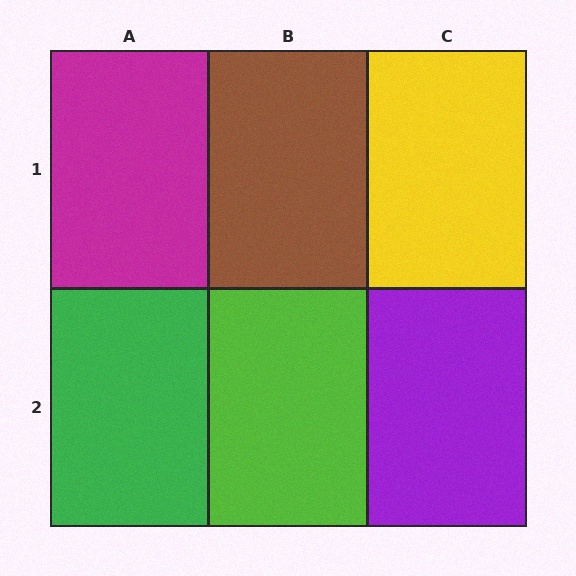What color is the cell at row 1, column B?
Brown.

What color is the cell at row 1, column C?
Yellow.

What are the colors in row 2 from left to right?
Green, lime, purple.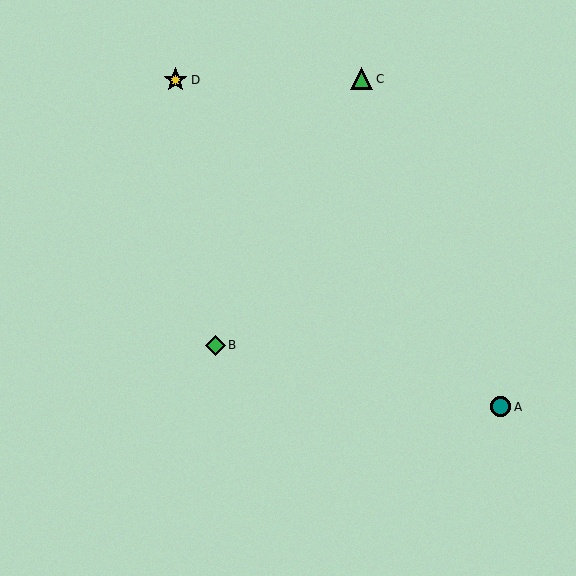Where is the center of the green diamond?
The center of the green diamond is at (215, 345).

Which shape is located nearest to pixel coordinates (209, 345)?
The green diamond (labeled B) at (215, 345) is nearest to that location.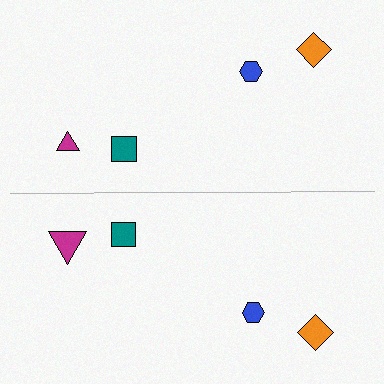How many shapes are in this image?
There are 8 shapes in this image.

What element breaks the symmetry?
The magenta triangle on the bottom side has a different size than its mirror counterpart.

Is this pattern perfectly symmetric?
No, the pattern is not perfectly symmetric. The magenta triangle on the bottom side has a different size than its mirror counterpart.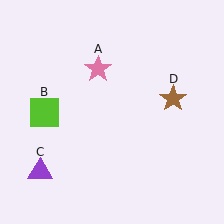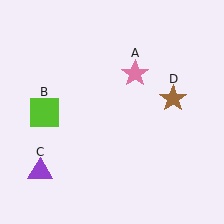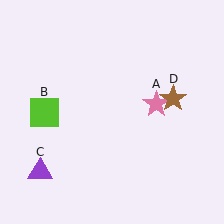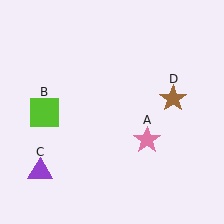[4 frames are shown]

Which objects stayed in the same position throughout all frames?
Lime square (object B) and purple triangle (object C) and brown star (object D) remained stationary.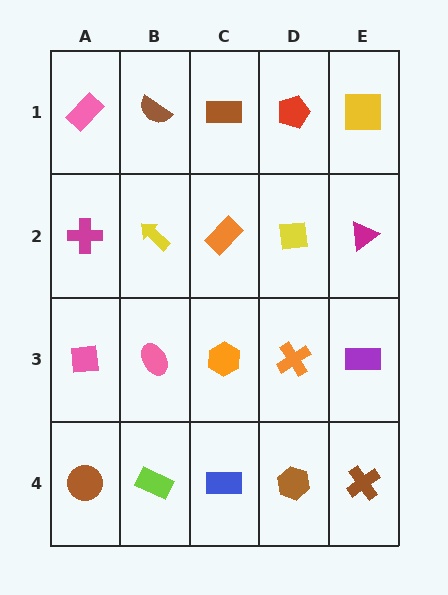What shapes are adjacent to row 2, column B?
A brown semicircle (row 1, column B), a pink ellipse (row 3, column B), a magenta cross (row 2, column A), an orange rectangle (row 2, column C).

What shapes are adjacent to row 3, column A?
A magenta cross (row 2, column A), a brown circle (row 4, column A), a pink ellipse (row 3, column B).